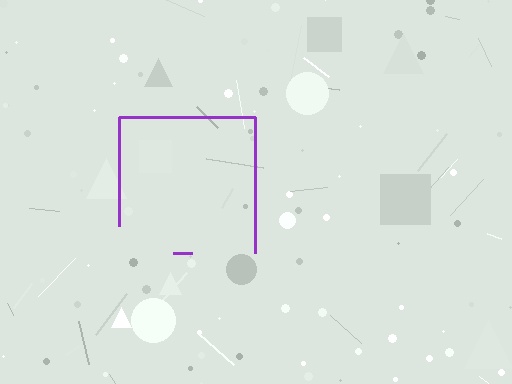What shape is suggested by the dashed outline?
The dashed outline suggests a square.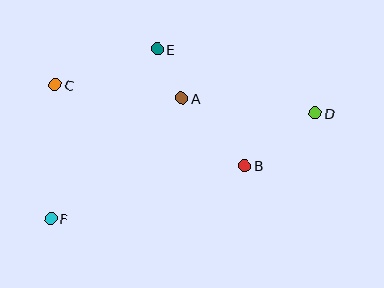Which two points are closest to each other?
Points A and E are closest to each other.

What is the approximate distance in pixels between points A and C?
The distance between A and C is approximately 127 pixels.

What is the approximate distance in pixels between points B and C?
The distance between B and C is approximately 206 pixels.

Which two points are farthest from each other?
Points D and F are farthest from each other.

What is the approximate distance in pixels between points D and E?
The distance between D and E is approximately 171 pixels.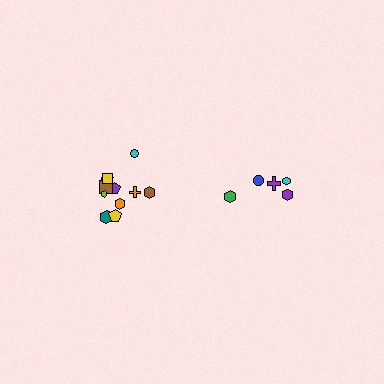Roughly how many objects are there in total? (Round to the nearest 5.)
Roughly 15 objects in total.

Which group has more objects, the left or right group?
The left group.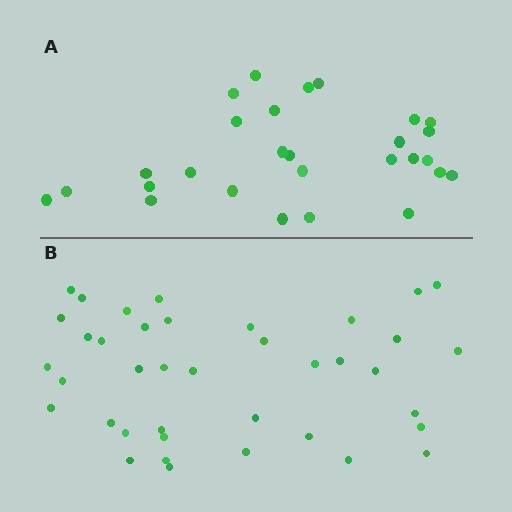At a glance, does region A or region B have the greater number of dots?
Region B (the bottom region) has more dots.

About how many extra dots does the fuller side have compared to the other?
Region B has roughly 12 or so more dots than region A.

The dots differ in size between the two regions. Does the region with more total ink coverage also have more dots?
No. Region A has more total ink coverage because its dots are larger, but region B actually contains more individual dots. Total area can be misleading — the number of items is what matters here.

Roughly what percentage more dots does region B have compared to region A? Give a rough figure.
About 40% more.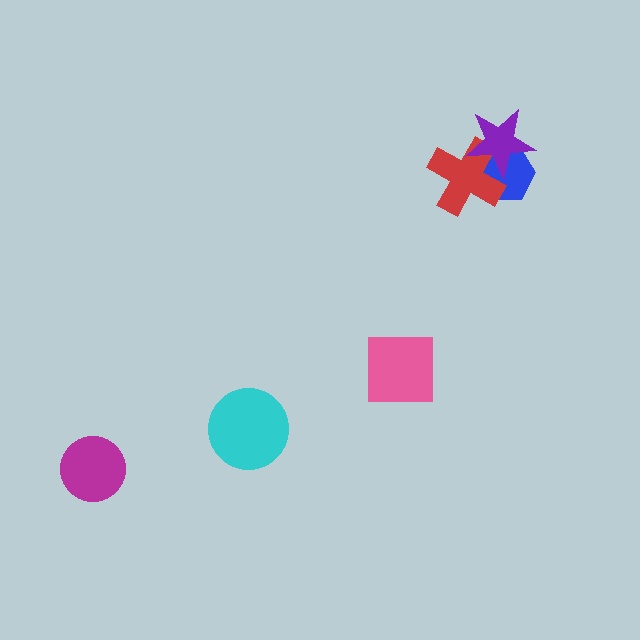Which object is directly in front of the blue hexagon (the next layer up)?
The red cross is directly in front of the blue hexagon.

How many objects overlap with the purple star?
2 objects overlap with the purple star.